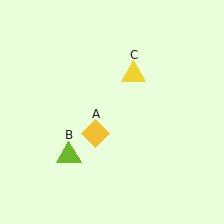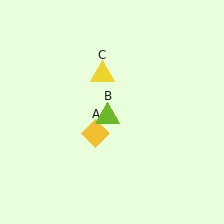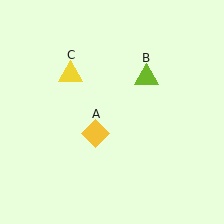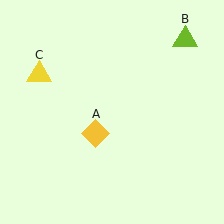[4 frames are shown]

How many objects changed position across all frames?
2 objects changed position: lime triangle (object B), yellow triangle (object C).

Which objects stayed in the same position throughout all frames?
Yellow diamond (object A) remained stationary.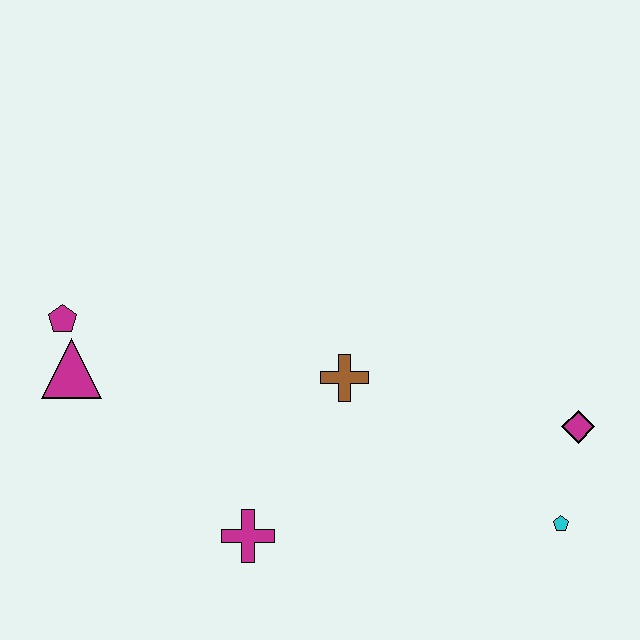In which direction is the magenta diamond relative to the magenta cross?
The magenta diamond is to the right of the magenta cross.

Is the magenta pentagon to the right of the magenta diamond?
No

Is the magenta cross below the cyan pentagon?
Yes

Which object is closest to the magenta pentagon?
The magenta triangle is closest to the magenta pentagon.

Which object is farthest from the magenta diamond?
The magenta pentagon is farthest from the magenta diamond.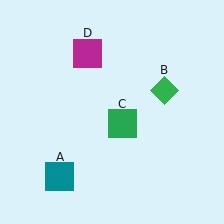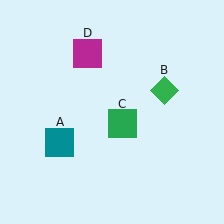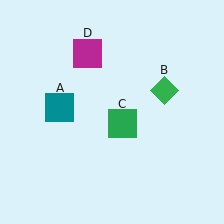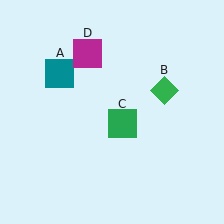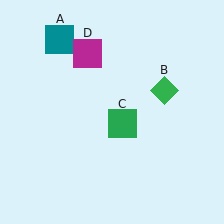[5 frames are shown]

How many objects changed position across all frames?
1 object changed position: teal square (object A).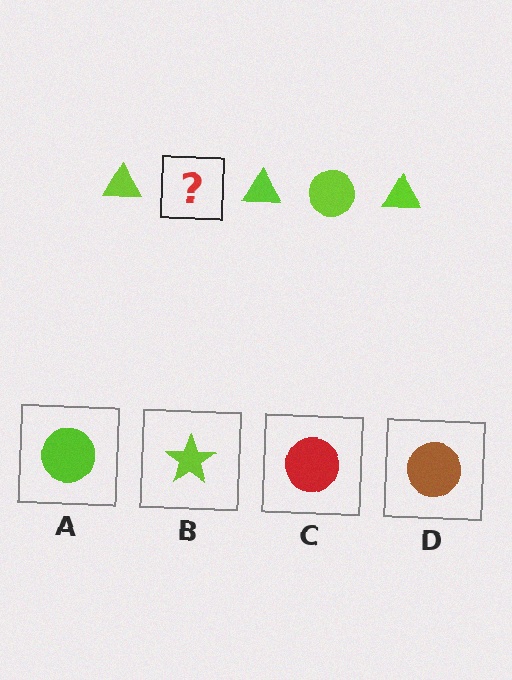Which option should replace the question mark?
Option A.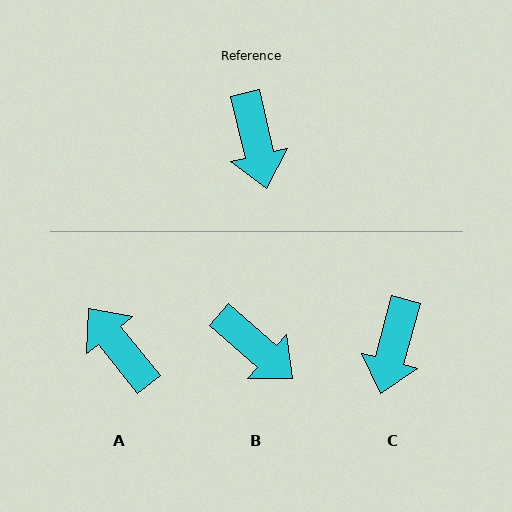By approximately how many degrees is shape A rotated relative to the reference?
Approximately 154 degrees clockwise.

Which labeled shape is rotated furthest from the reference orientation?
A, about 154 degrees away.